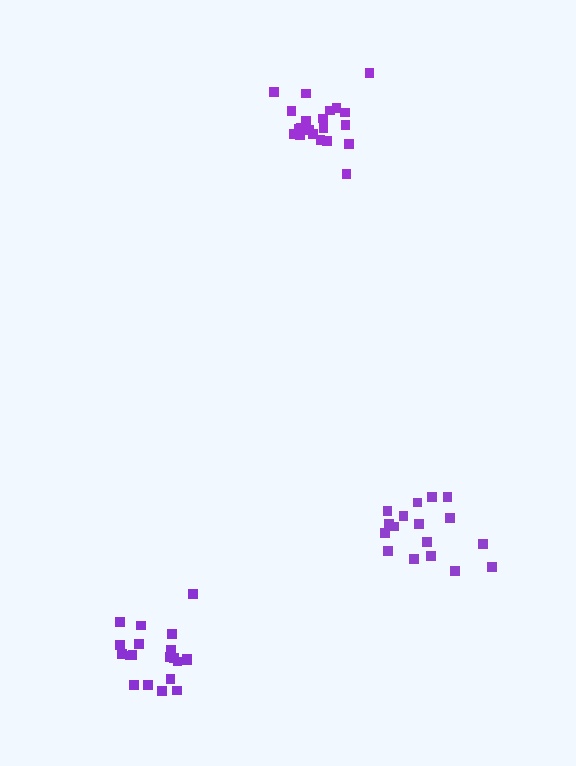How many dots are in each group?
Group 1: 20 dots, Group 2: 21 dots, Group 3: 17 dots (58 total).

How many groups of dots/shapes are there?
There are 3 groups.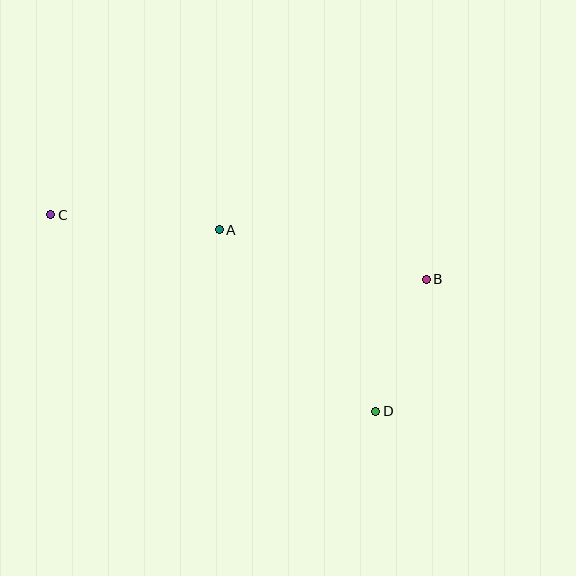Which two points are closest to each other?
Points B and D are closest to each other.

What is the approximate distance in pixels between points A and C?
The distance between A and C is approximately 169 pixels.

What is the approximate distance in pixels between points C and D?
The distance between C and D is approximately 380 pixels.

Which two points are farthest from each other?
Points B and C are farthest from each other.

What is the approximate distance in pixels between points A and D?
The distance between A and D is approximately 240 pixels.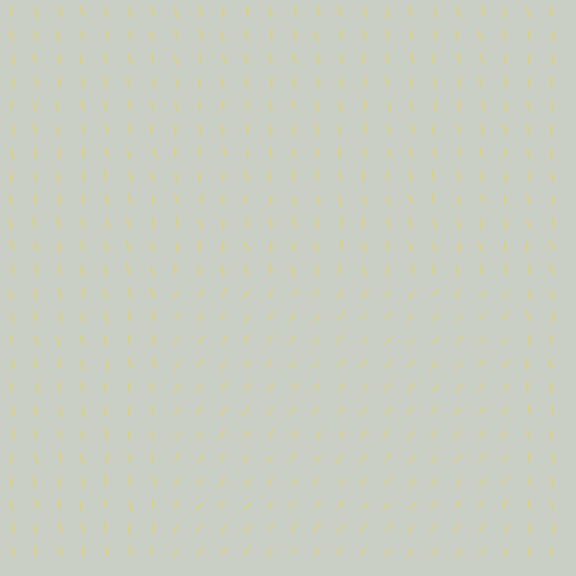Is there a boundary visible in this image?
Yes, there is a texture boundary formed by a change in line orientation.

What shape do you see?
I see a rectangle.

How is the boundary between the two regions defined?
The boundary is defined purely by a change in line orientation (approximately 45 degrees difference). All lines are the same color and thickness.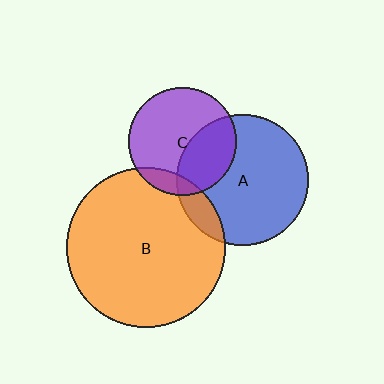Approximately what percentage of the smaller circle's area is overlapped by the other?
Approximately 10%.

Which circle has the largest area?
Circle B (orange).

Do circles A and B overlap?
Yes.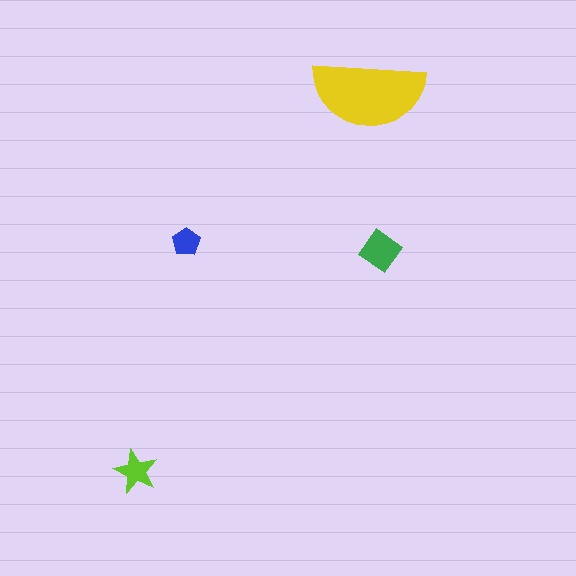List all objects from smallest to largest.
The blue pentagon, the lime star, the green diamond, the yellow semicircle.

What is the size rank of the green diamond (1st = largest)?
2nd.